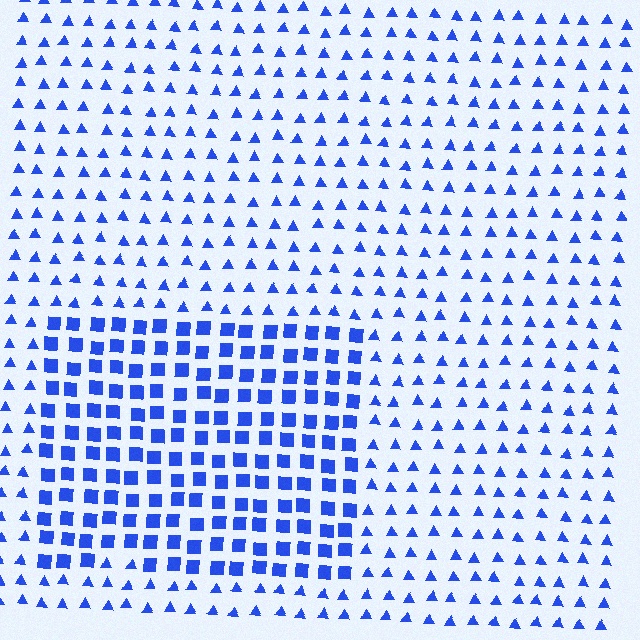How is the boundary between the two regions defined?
The boundary is defined by a change in element shape: squares inside vs. triangles outside. All elements share the same color and spacing.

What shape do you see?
I see a rectangle.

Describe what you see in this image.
The image is filled with small blue elements arranged in a uniform grid. A rectangle-shaped region contains squares, while the surrounding area contains triangles. The boundary is defined purely by the change in element shape.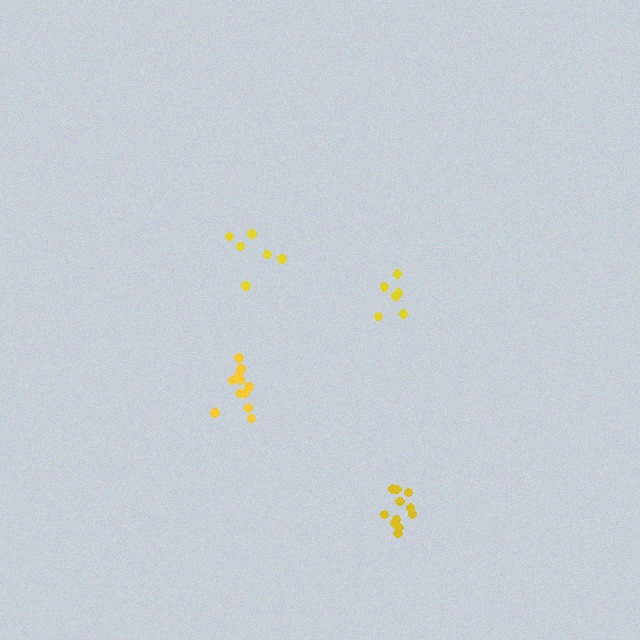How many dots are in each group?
Group 1: 6 dots, Group 2: 6 dots, Group 3: 12 dots, Group 4: 11 dots (35 total).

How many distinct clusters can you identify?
There are 4 distinct clusters.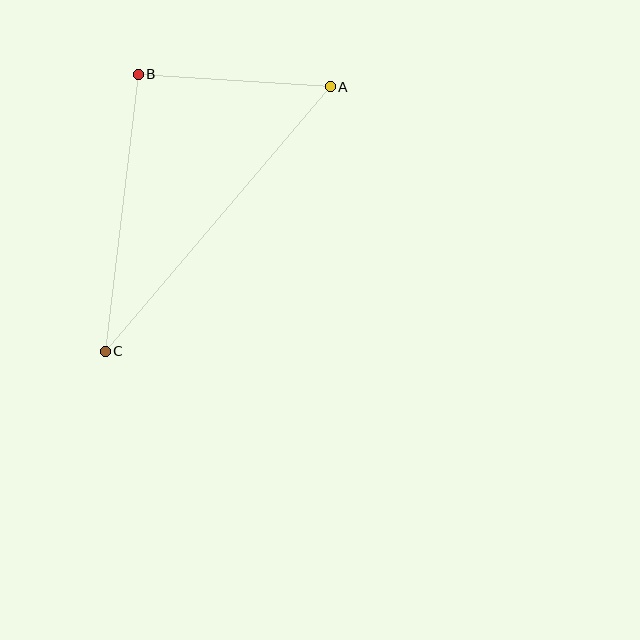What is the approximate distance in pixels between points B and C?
The distance between B and C is approximately 279 pixels.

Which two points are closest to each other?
Points A and B are closest to each other.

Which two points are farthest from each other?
Points A and C are farthest from each other.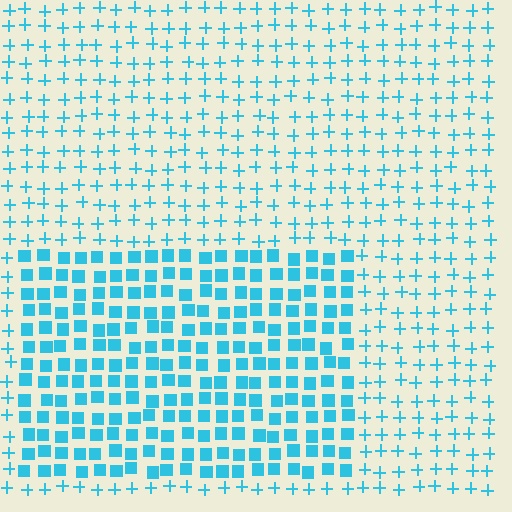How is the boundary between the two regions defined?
The boundary is defined by a change in element shape: squares inside vs. plus signs outside. All elements share the same color and spacing.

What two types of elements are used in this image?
The image uses squares inside the rectangle region and plus signs outside it.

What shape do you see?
I see a rectangle.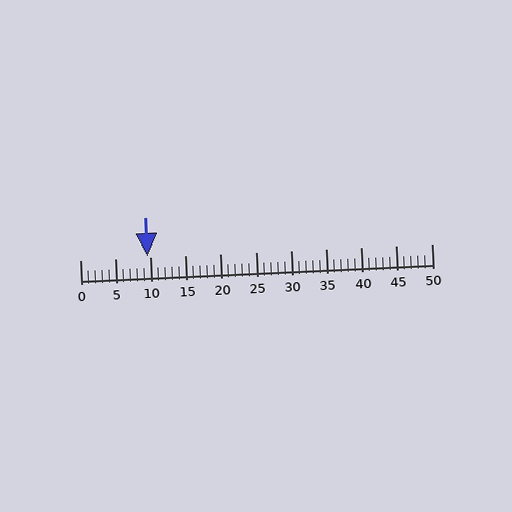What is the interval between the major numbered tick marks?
The major tick marks are spaced 5 units apart.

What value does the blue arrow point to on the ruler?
The blue arrow points to approximately 10.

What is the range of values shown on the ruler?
The ruler shows values from 0 to 50.